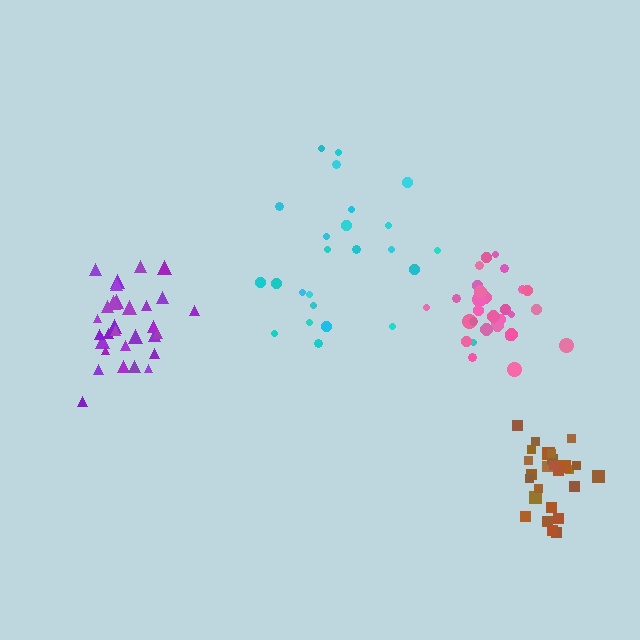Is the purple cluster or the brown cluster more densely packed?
Brown.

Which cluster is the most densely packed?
Brown.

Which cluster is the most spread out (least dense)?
Cyan.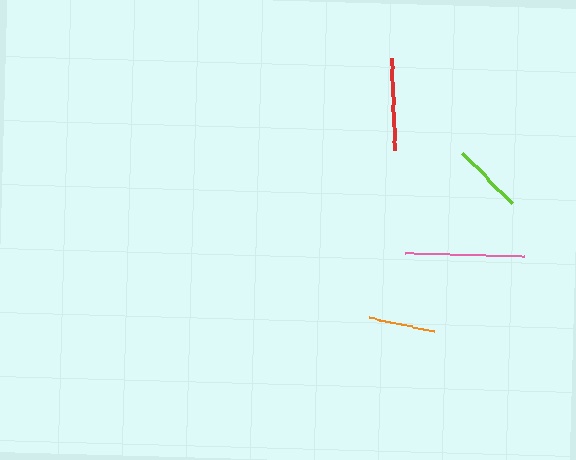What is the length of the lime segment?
The lime segment is approximately 71 pixels long.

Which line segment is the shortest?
The orange line is the shortest at approximately 67 pixels.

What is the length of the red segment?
The red segment is approximately 92 pixels long.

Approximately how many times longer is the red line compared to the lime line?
The red line is approximately 1.3 times the length of the lime line.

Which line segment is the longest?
The pink line is the longest at approximately 119 pixels.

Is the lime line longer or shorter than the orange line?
The lime line is longer than the orange line.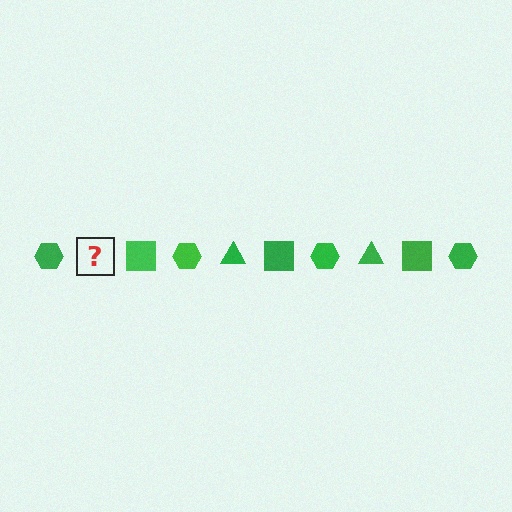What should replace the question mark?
The question mark should be replaced with a green triangle.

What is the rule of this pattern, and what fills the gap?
The rule is that the pattern cycles through hexagon, triangle, square shapes in green. The gap should be filled with a green triangle.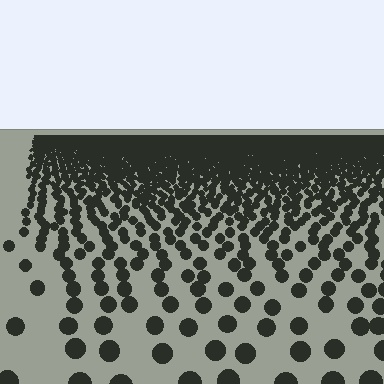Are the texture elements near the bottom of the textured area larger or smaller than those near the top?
Larger. Near the bottom, elements are closer to the viewer and appear at a bigger on-screen size.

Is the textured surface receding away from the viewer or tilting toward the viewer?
The surface is receding away from the viewer. Texture elements get smaller and denser toward the top.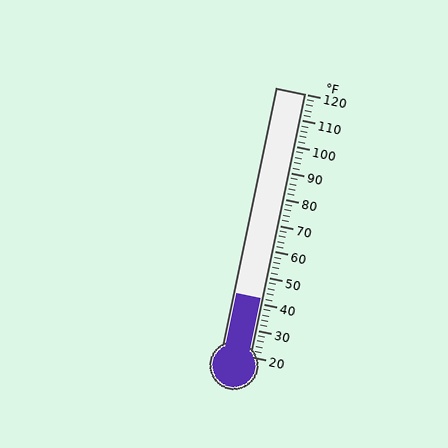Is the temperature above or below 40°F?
The temperature is above 40°F.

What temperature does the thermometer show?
The thermometer shows approximately 42°F.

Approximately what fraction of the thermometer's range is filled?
The thermometer is filled to approximately 20% of its range.